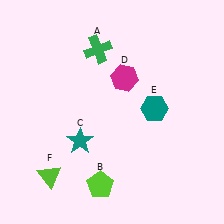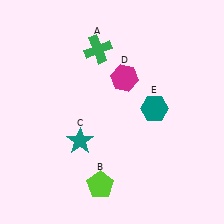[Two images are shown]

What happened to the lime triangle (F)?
The lime triangle (F) was removed in Image 2. It was in the bottom-left area of Image 1.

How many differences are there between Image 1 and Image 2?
There is 1 difference between the two images.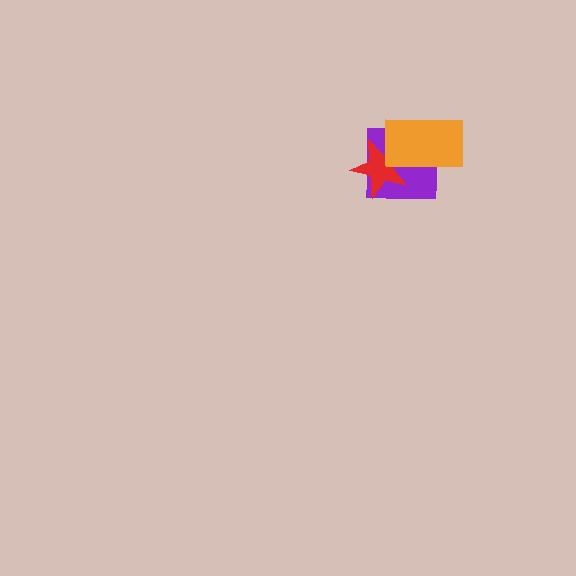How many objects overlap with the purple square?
2 objects overlap with the purple square.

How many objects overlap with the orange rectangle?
2 objects overlap with the orange rectangle.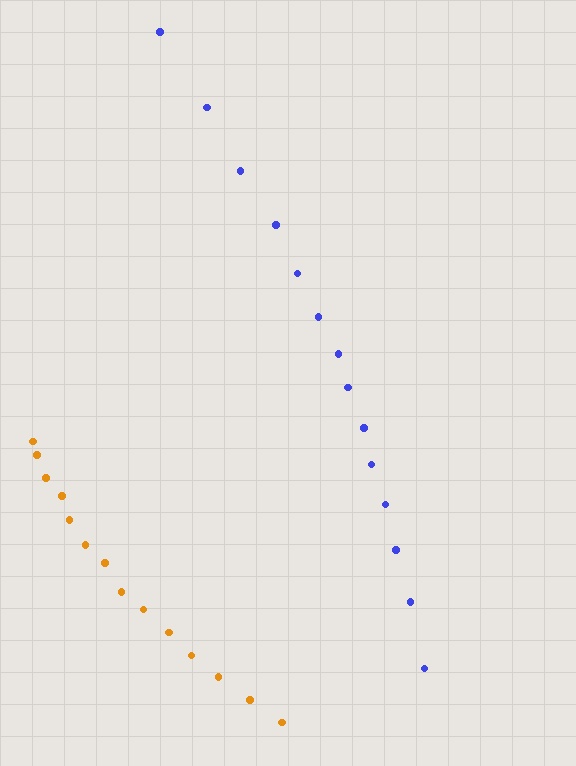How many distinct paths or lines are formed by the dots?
There are 2 distinct paths.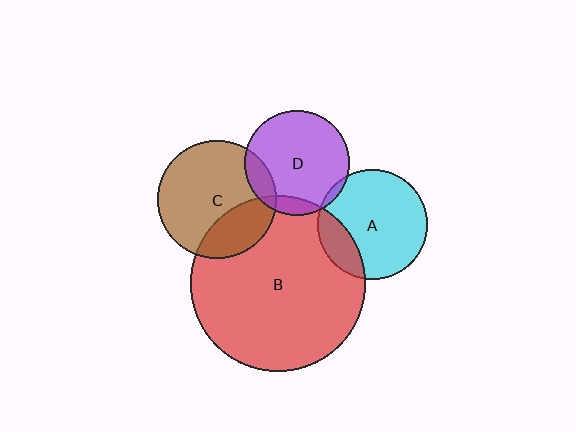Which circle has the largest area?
Circle B (red).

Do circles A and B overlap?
Yes.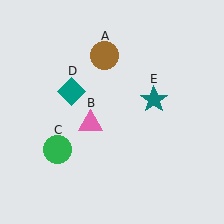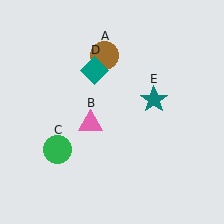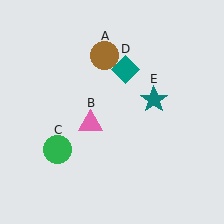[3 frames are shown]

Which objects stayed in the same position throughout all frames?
Brown circle (object A) and pink triangle (object B) and green circle (object C) and teal star (object E) remained stationary.